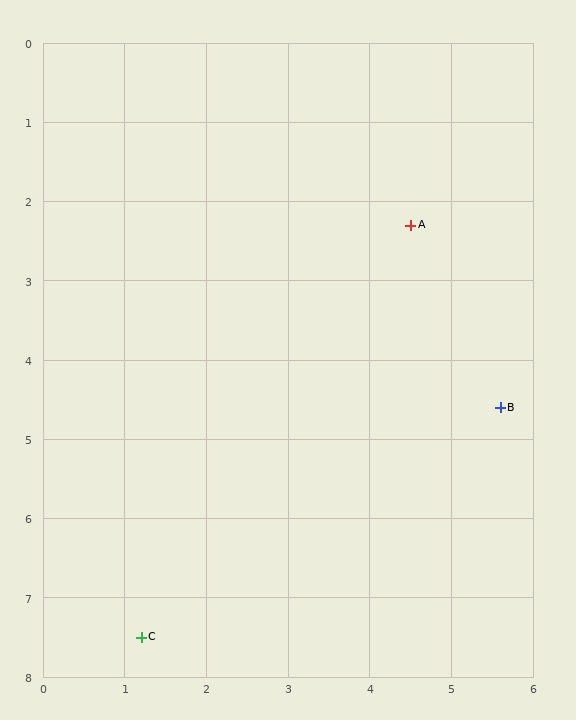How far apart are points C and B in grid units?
Points C and B are about 5.3 grid units apart.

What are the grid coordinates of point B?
Point B is at approximately (5.6, 4.6).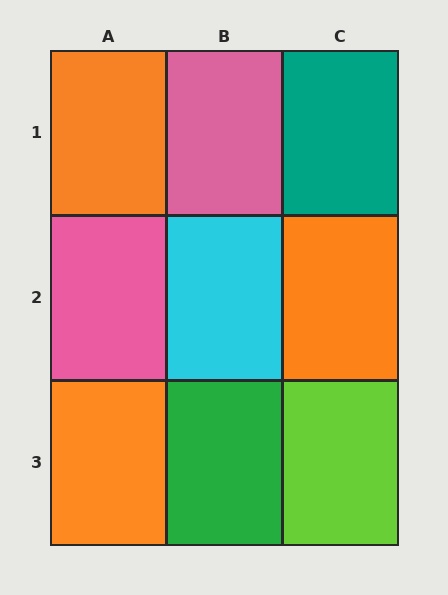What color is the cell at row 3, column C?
Lime.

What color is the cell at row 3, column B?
Green.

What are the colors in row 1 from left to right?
Orange, pink, teal.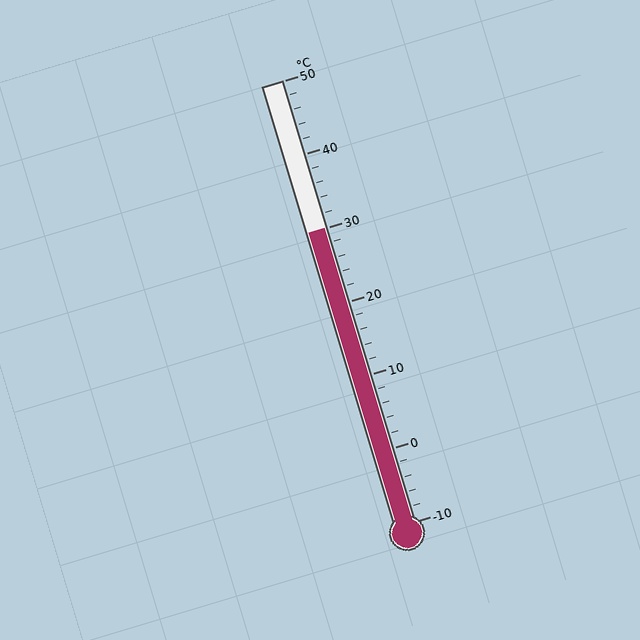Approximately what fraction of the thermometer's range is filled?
The thermometer is filled to approximately 65% of its range.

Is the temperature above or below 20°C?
The temperature is above 20°C.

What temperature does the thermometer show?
The thermometer shows approximately 30°C.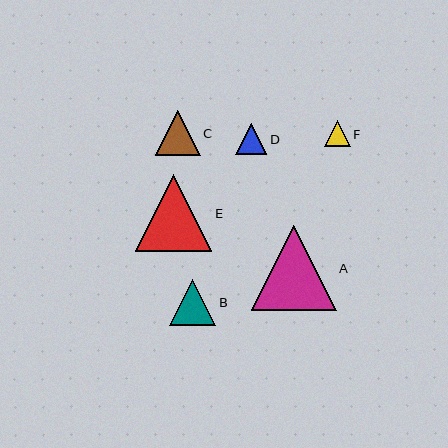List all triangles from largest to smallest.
From largest to smallest: A, E, B, C, D, F.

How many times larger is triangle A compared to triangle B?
Triangle A is approximately 1.8 times the size of triangle B.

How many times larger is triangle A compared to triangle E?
Triangle A is approximately 1.1 times the size of triangle E.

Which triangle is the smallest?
Triangle F is the smallest with a size of approximately 26 pixels.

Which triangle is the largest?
Triangle A is the largest with a size of approximately 85 pixels.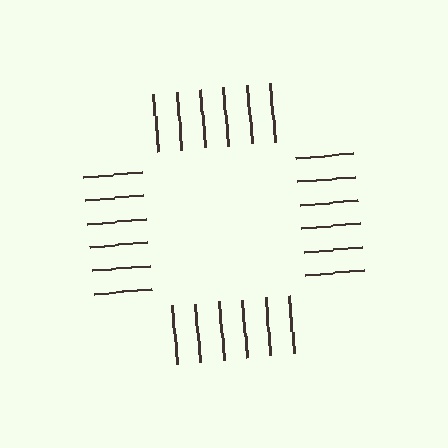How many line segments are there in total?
24 — 6 along each of the 4 edges.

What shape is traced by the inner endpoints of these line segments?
An illusory square — the line segments terminate on its edges but no continuous stroke is drawn.